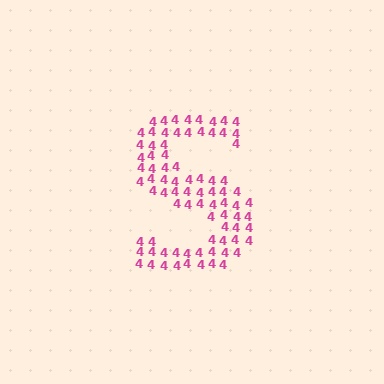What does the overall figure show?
The overall figure shows the letter S.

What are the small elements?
The small elements are digit 4's.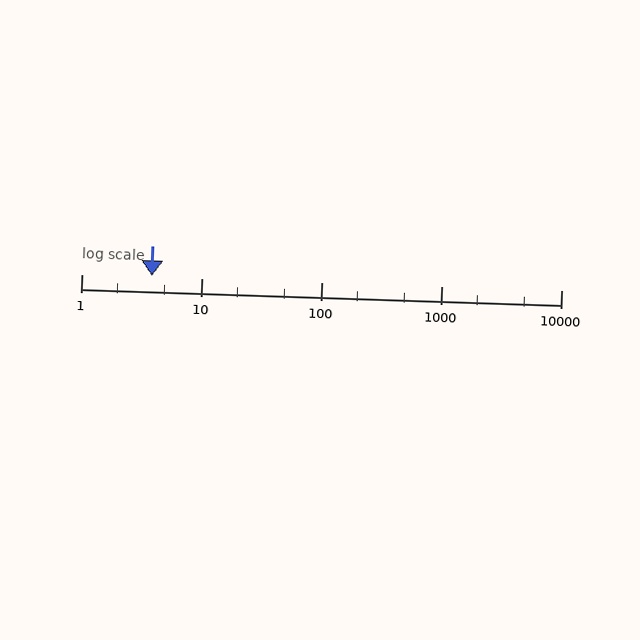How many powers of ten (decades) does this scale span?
The scale spans 4 decades, from 1 to 10000.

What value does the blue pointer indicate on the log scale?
The pointer indicates approximately 3.9.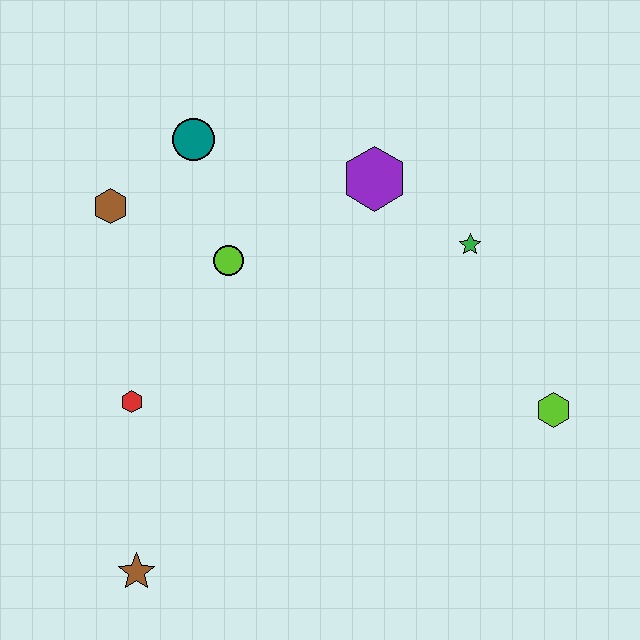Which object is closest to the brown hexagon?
The teal circle is closest to the brown hexagon.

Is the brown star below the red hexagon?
Yes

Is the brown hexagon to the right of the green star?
No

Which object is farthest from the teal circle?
The lime hexagon is farthest from the teal circle.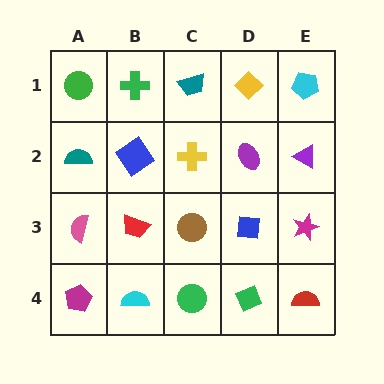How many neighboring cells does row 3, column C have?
4.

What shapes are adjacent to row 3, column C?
A yellow cross (row 2, column C), a green circle (row 4, column C), a red trapezoid (row 3, column B), a blue square (row 3, column D).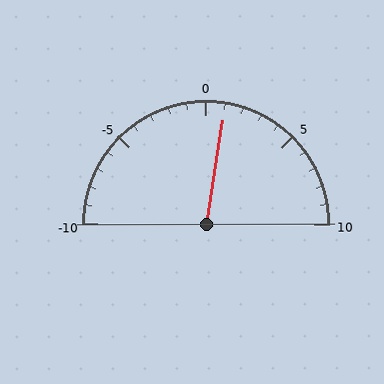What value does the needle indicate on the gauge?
The needle indicates approximately 1.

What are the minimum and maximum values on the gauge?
The gauge ranges from -10 to 10.